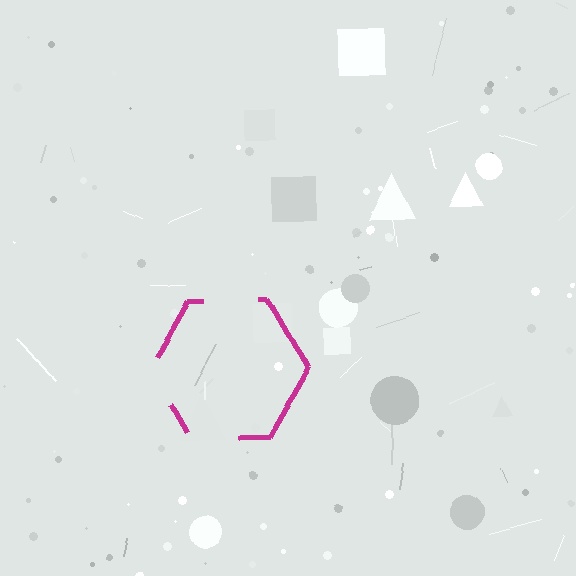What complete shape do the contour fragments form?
The contour fragments form a hexagon.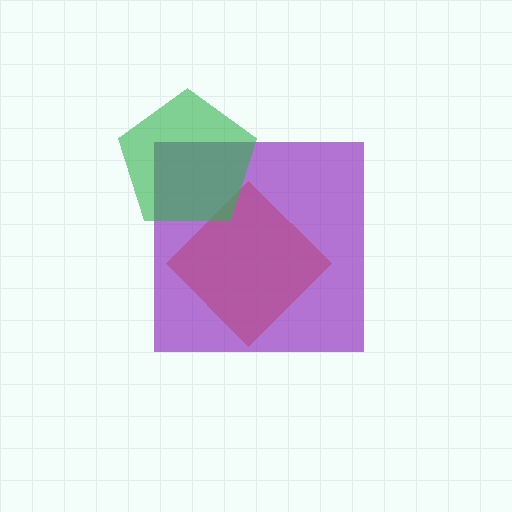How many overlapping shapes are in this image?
There are 3 overlapping shapes in the image.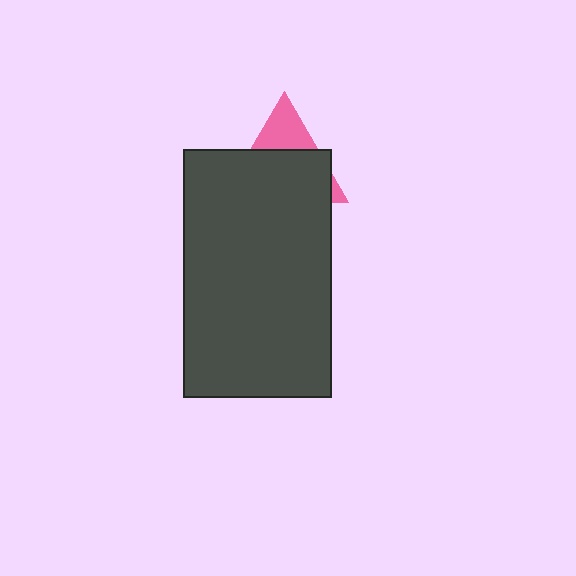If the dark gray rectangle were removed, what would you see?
You would see the complete pink triangle.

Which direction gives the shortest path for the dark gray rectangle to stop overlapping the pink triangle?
Moving down gives the shortest separation.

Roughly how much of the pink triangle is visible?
A small part of it is visible (roughly 31%).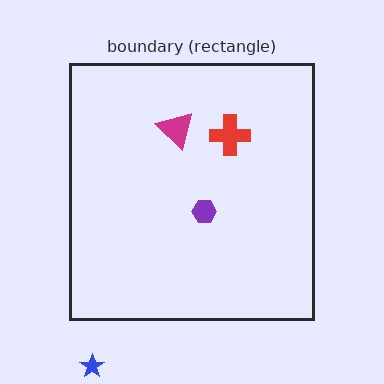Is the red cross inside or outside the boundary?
Inside.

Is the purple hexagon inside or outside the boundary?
Inside.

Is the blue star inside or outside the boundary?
Outside.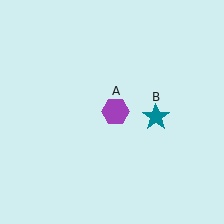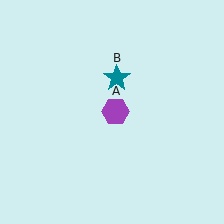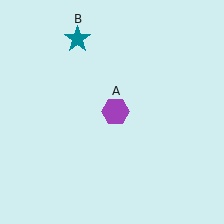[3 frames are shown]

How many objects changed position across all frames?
1 object changed position: teal star (object B).